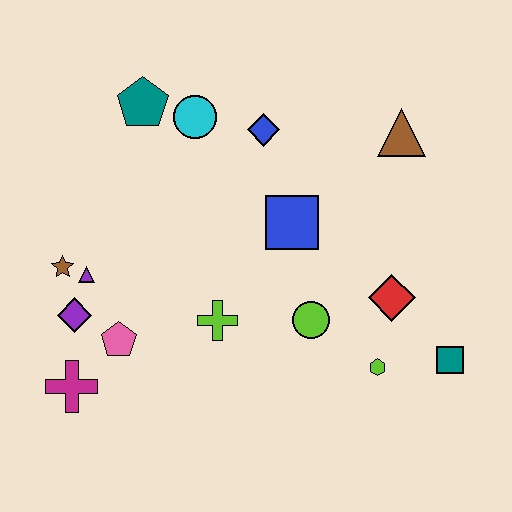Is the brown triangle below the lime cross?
No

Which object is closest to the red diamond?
The lime hexagon is closest to the red diamond.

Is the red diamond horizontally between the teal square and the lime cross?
Yes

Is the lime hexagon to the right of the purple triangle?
Yes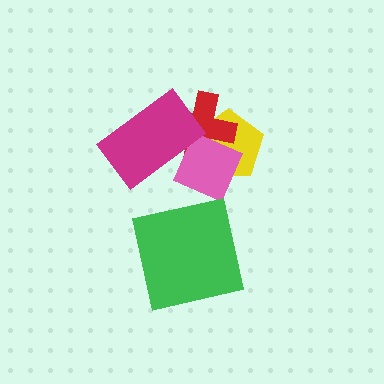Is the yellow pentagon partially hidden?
Yes, it is partially covered by another shape.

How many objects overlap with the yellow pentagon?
2 objects overlap with the yellow pentagon.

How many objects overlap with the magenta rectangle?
2 objects overlap with the magenta rectangle.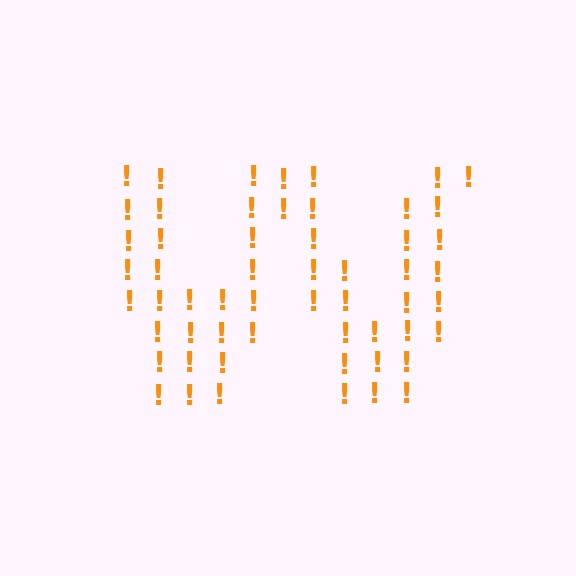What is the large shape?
The large shape is the letter W.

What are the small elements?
The small elements are exclamation marks.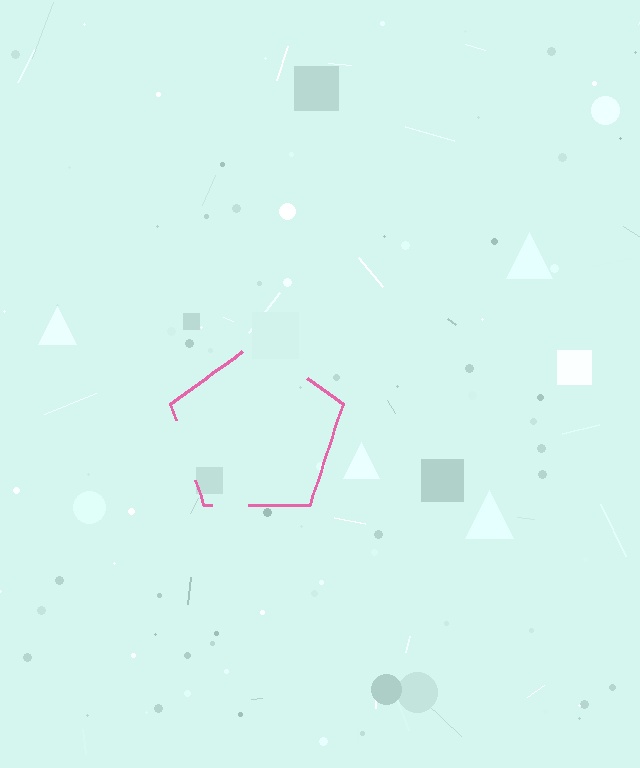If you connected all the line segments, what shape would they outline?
They would outline a pentagon.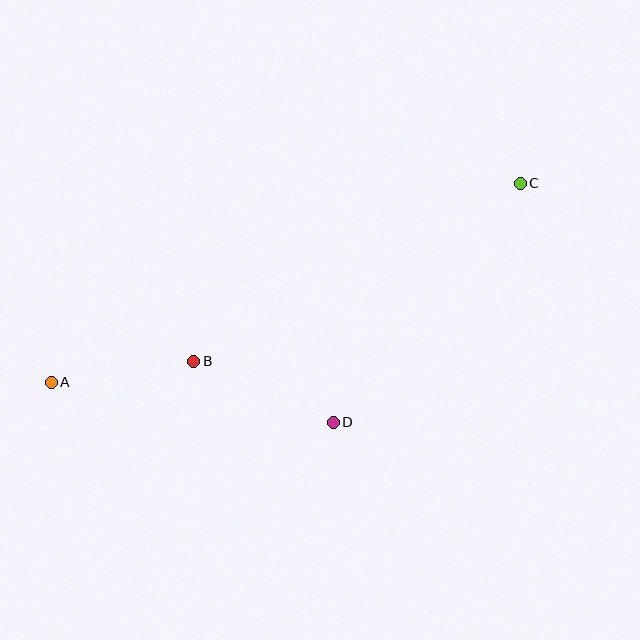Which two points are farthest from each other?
Points A and C are farthest from each other.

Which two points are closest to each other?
Points A and B are closest to each other.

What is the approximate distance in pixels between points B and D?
The distance between B and D is approximately 152 pixels.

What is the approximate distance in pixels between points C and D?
The distance between C and D is approximately 303 pixels.